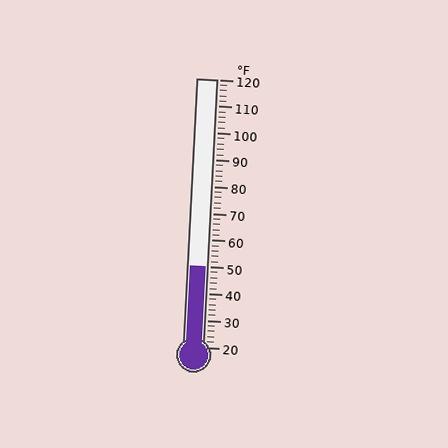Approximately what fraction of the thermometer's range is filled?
The thermometer is filled to approximately 30% of its range.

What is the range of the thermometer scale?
The thermometer scale ranges from 20°F to 120°F.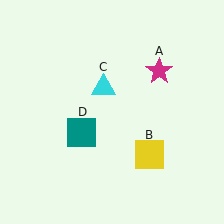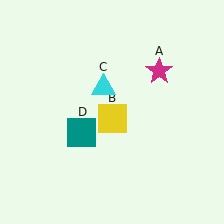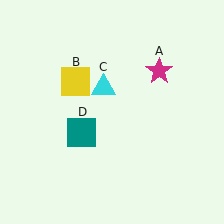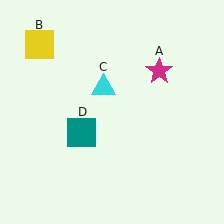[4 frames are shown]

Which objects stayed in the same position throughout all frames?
Magenta star (object A) and cyan triangle (object C) and teal square (object D) remained stationary.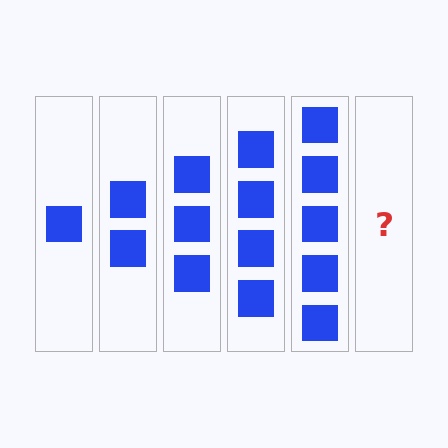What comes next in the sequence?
The next element should be 6 squares.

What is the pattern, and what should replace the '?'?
The pattern is that each step adds one more square. The '?' should be 6 squares.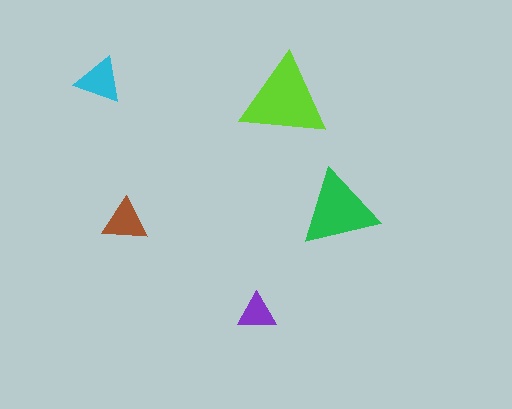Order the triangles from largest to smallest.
the lime one, the green one, the cyan one, the brown one, the purple one.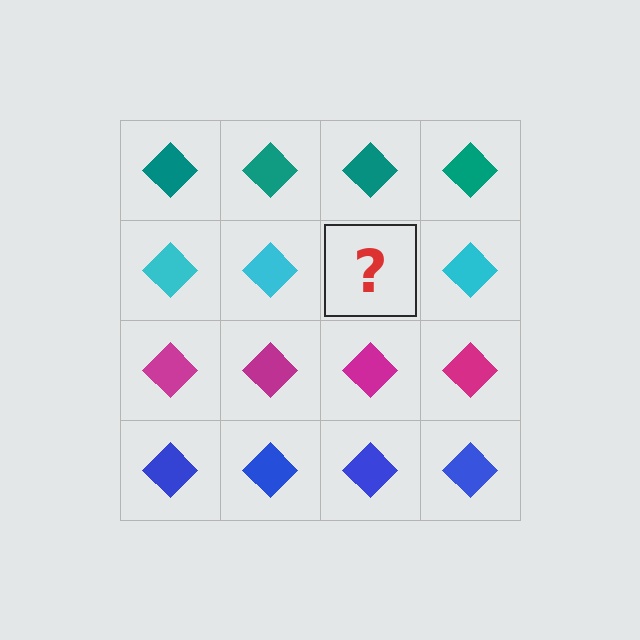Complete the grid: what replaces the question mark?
The question mark should be replaced with a cyan diamond.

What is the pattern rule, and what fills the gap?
The rule is that each row has a consistent color. The gap should be filled with a cyan diamond.